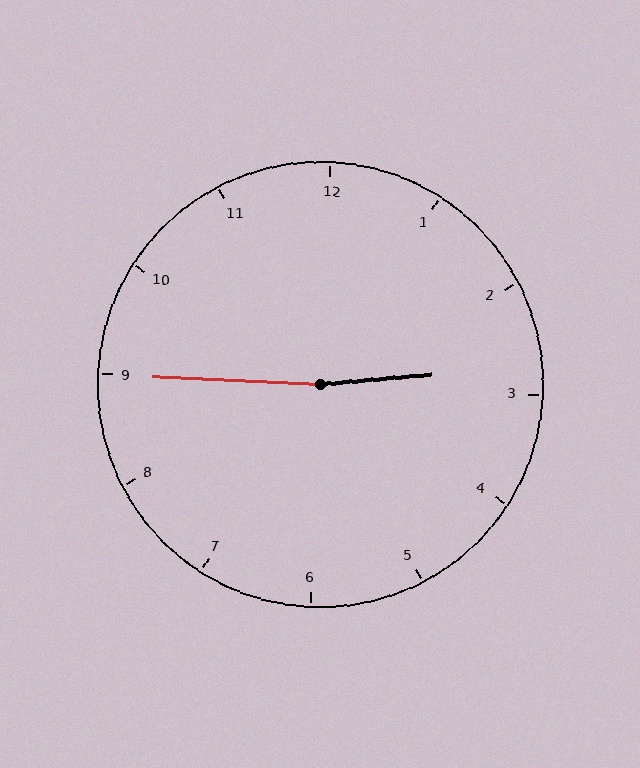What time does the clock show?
2:45.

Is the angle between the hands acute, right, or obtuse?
It is obtuse.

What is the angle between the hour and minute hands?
Approximately 172 degrees.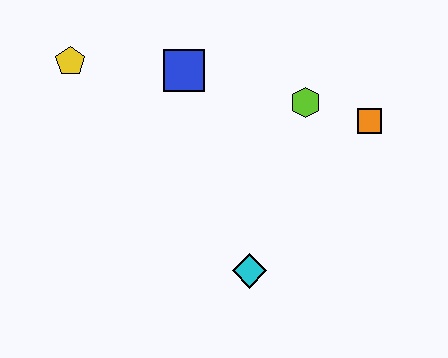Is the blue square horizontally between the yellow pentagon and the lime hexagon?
Yes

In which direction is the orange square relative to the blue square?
The orange square is to the right of the blue square.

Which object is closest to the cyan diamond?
The lime hexagon is closest to the cyan diamond.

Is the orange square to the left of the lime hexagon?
No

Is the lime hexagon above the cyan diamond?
Yes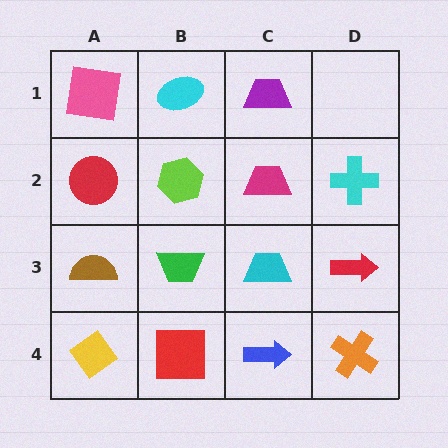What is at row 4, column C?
A blue arrow.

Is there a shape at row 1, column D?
No, that cell is empty.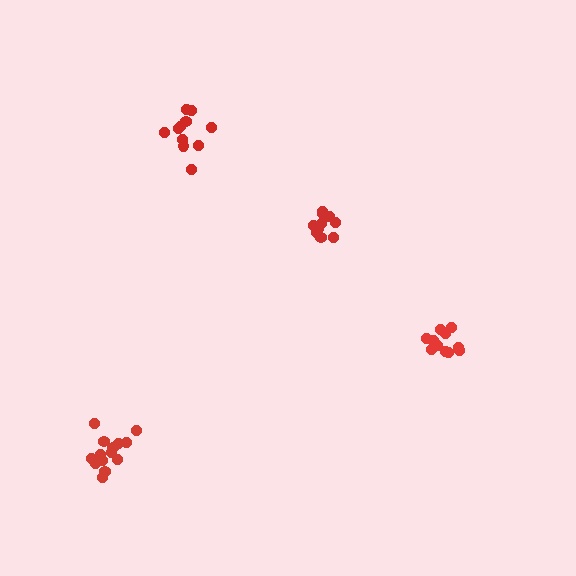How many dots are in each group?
Group 1: 11 dots, Group 2: 14 dots, Group 3: 10 dots, Group 4: 11 dots (46 total).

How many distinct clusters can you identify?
There are 4 distinct clusters.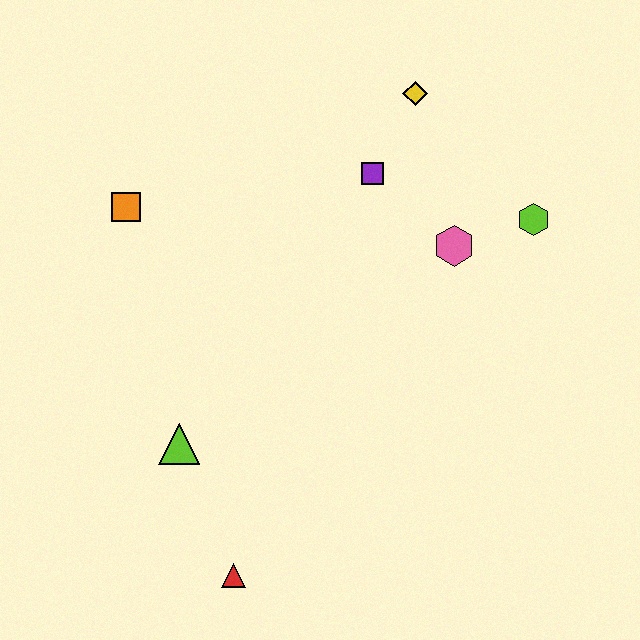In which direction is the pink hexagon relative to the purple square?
The pink hexagon is to the right of the purple square.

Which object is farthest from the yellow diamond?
The red triangle is farthest from the yellow diamond.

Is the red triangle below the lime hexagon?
Yes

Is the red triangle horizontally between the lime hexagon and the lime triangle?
Yes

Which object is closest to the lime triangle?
The red triangle is closest to the lime triangle.